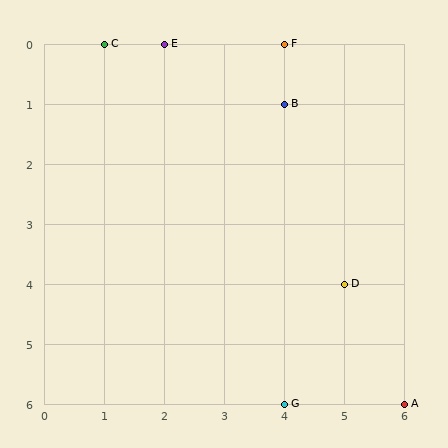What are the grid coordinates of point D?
Point D is at grid coordinates (5, 4).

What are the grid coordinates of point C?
Point C is at grid coordinates (1, 0).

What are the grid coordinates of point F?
Point F is at grid coordinates (4, 0).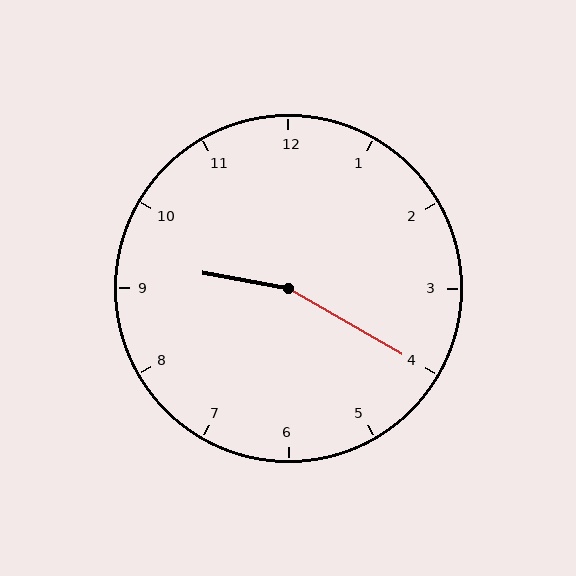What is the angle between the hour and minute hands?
Approximately 160 degrees.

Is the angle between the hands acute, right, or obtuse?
It is obtuse.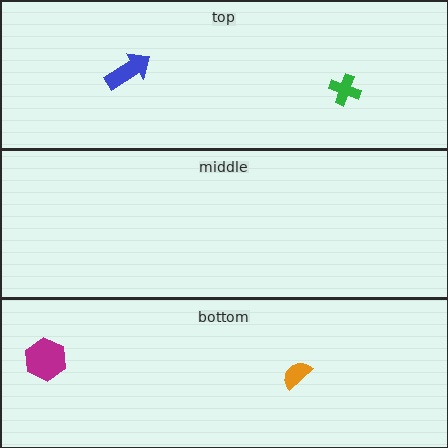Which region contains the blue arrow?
The top region.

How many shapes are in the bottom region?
2.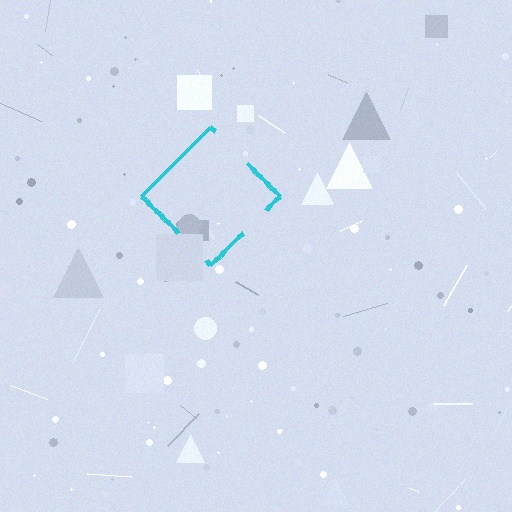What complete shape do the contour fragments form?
The contour fragments form a diamond.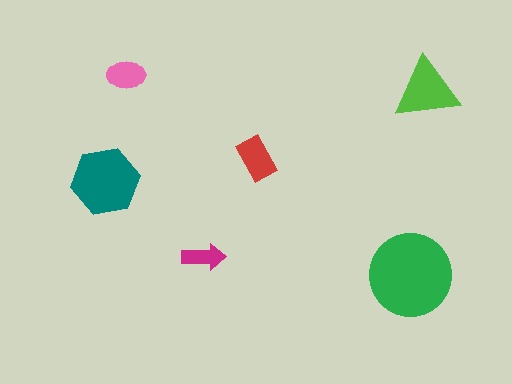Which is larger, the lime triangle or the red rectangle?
The lime triangle.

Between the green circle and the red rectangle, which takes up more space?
The green circle.